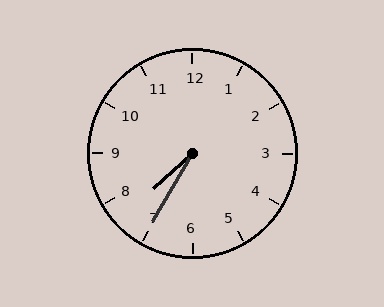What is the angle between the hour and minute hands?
Approximately 18 degrees.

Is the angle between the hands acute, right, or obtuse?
It is acute.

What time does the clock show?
7:35.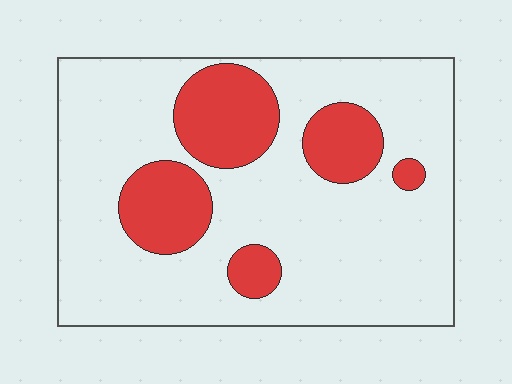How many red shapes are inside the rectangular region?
5.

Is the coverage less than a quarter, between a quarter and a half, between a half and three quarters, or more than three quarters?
Less than a quarter.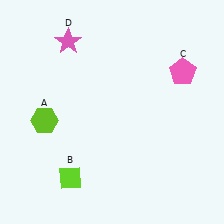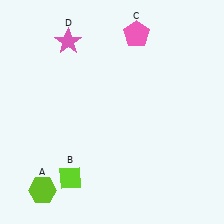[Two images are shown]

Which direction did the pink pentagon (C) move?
The pink pentagon (C) moved left.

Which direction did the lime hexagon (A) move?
The lime hexagon (A) moved down.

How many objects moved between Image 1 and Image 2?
2 objects moved between the two images.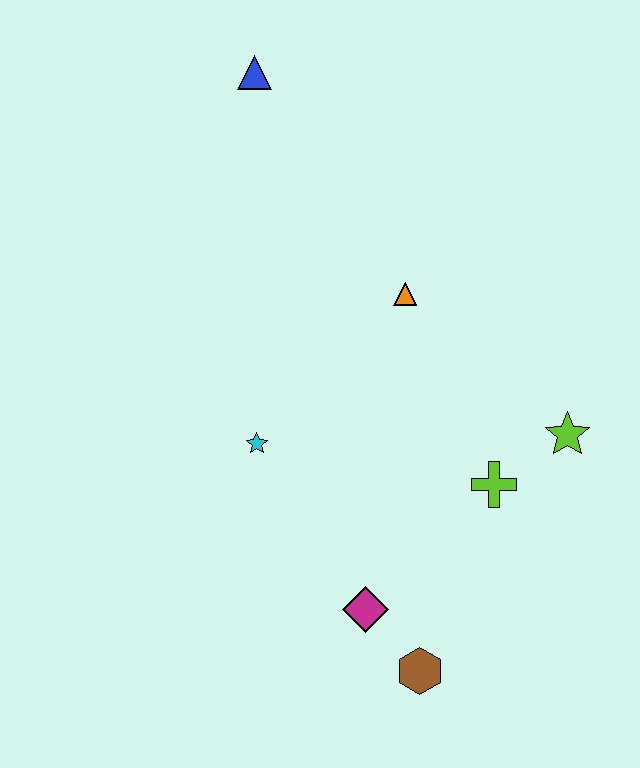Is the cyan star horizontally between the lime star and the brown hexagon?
No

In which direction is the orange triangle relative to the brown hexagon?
The orange triangle is above the brown hexagon.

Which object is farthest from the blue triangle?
The brown hexagon is farthest from the blue triangle.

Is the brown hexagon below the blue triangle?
Yes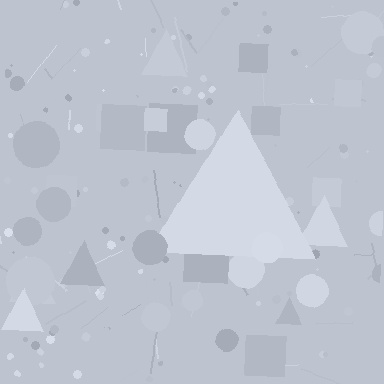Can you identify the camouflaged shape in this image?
The camouflaged shape is a triangle.